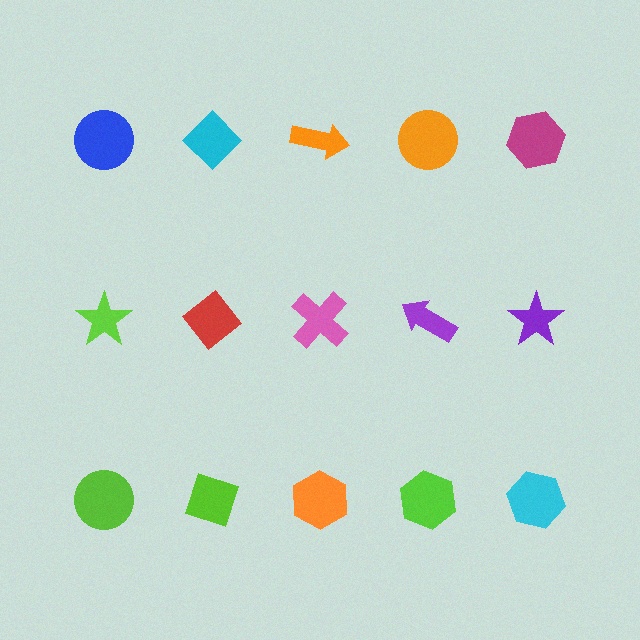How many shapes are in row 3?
5 shapes.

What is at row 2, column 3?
A pink cross.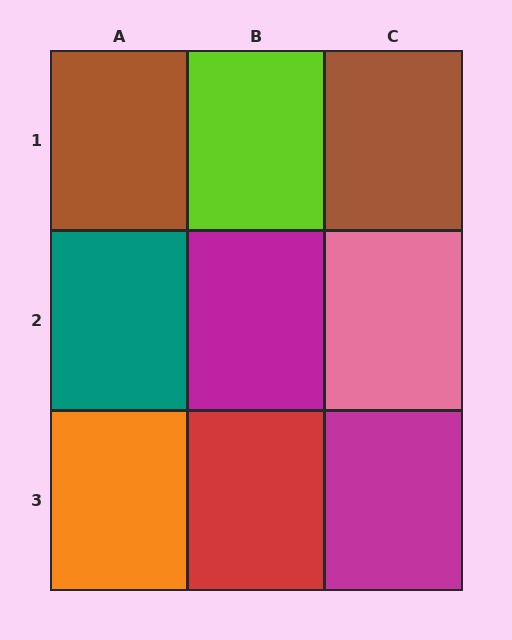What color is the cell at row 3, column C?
Magenta.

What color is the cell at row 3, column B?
Red.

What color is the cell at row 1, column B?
Lime.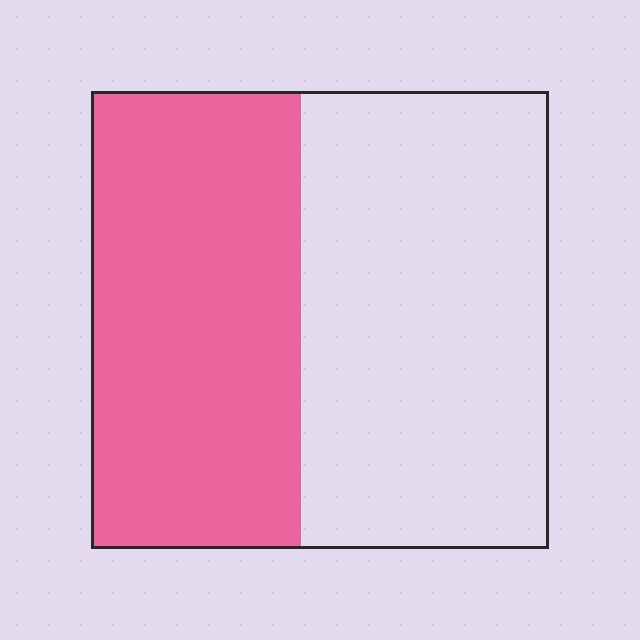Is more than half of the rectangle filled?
No.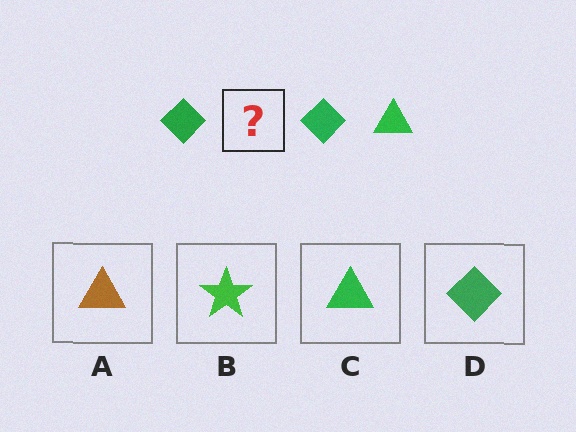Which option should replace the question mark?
Option C.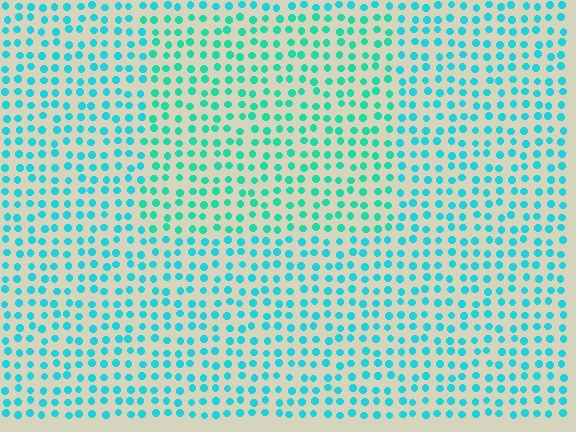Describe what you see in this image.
The image is filled with small cyan elements in a uniform arrangement. A rectangle-shaped region is visible where the elements are tinted to a slightly different hue, forming a subtle color boundary.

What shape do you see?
I see a rectangle.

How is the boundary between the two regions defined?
The boundary is defined purely by a slight shift in hue (about 21 degrees). Spacing, size, and orientation are identical on both sides.